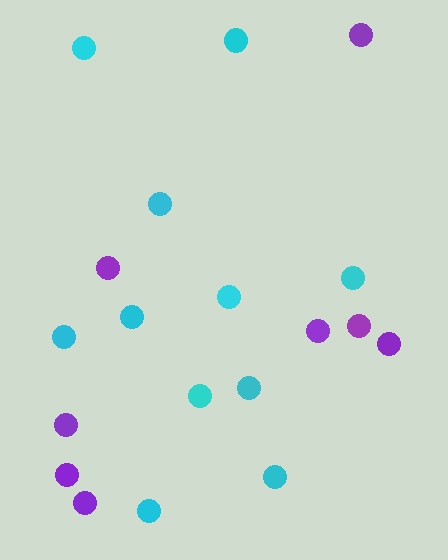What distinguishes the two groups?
There are 2 groups: one group of cyan circles (11) and one group of purple circles (8).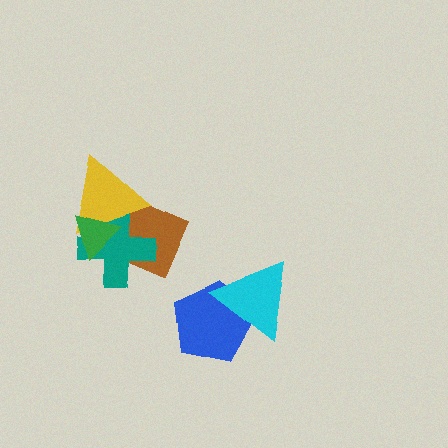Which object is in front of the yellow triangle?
The green triangle is in front of the yellow triangle.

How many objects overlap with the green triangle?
2 objects overlap with the green triangle.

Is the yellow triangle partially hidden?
Yes, it is partially covered by another shape.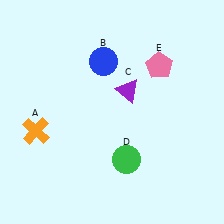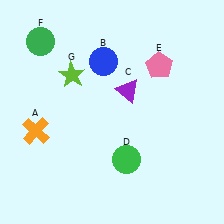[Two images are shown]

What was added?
A green circle (F), a lime star (G) were added in Image 2.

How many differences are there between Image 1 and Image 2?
There are 2 differences between the two images.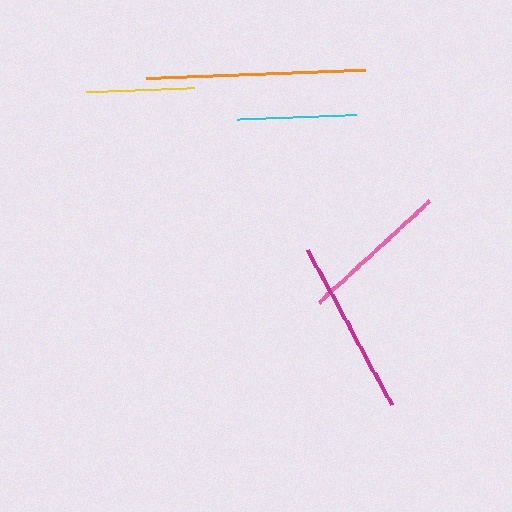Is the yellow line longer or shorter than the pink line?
The pink line is longer than the yellow line.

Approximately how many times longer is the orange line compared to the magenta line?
The orange line is approximately 1.2 times the length of the magenta line.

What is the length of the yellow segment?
The yellow segment is approximately 108 pixels long.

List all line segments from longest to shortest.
From longest to shortest: orange, magenta, pink, cyan, yellow.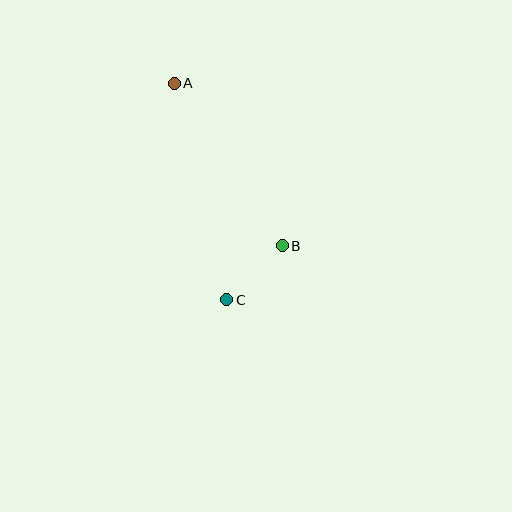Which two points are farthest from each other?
Points A and C are farthest from each other.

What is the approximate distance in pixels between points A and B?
The distance between A and B is approximately 195 pixels.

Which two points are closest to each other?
Points B and C are closest to each other.